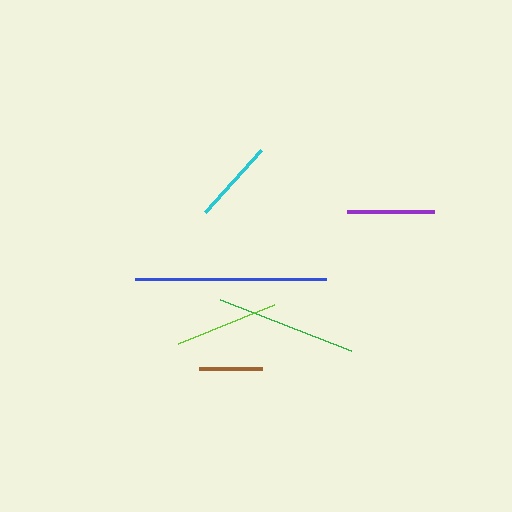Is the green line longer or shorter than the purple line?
The green line is longer than the purple line.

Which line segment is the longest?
The blue line is the longest at approximately 191 pixels.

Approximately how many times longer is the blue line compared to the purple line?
The blue line is approximately 2.2 times the length of the purple line.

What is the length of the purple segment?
The purple segment is approximately 87 pixels long.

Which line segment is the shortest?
The brown line is the shortest at approximately 63 pixels.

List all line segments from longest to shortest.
From longest to shortest: blue, green, lime, purple, cyan, brown.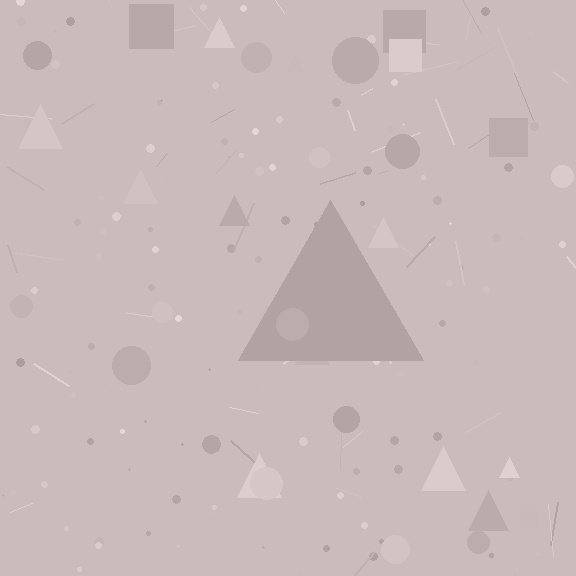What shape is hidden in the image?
A triangle is hidden in the image.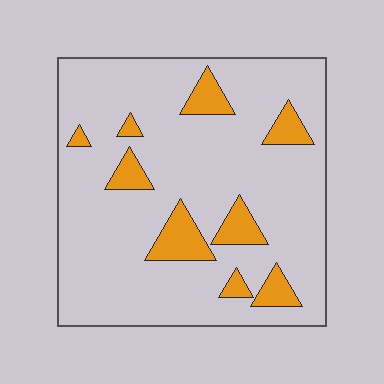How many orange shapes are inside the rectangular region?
9.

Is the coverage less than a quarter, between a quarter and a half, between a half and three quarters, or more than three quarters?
Less than a quarter.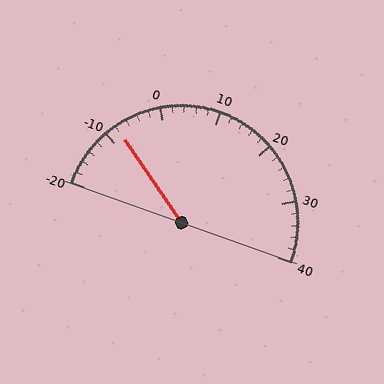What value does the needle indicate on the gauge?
The needle indicates approximately -8.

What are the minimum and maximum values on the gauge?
The gauge ranges from -20 to 40.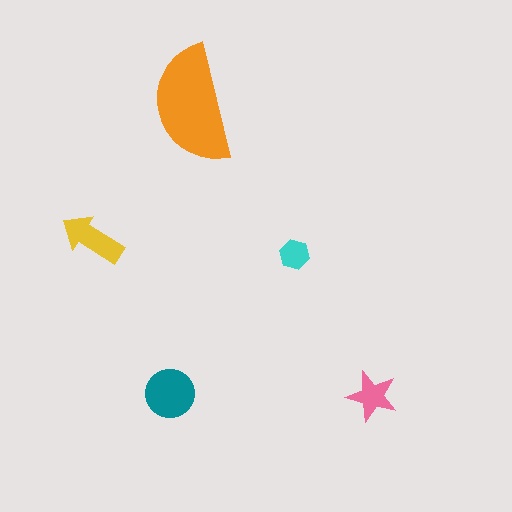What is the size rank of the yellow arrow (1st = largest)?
3rd.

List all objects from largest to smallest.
The orange semicircle, the teal circle, the yellow arrow, the pink star, the cyan hexagon.